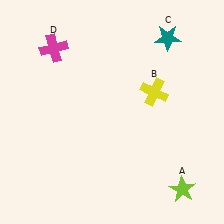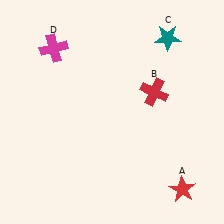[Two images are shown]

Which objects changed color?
A changed from lime to red. B changed from yellow to red.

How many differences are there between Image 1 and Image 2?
There are 2 differences between the two images.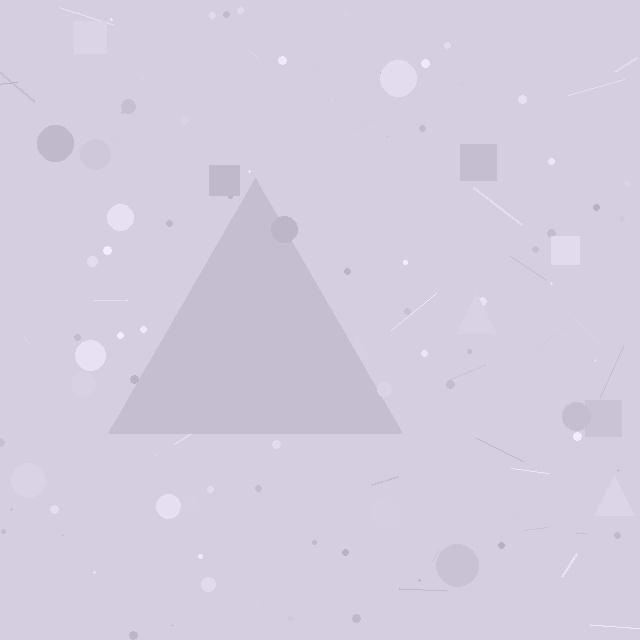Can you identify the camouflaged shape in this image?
The camouflaged shape is a triangle.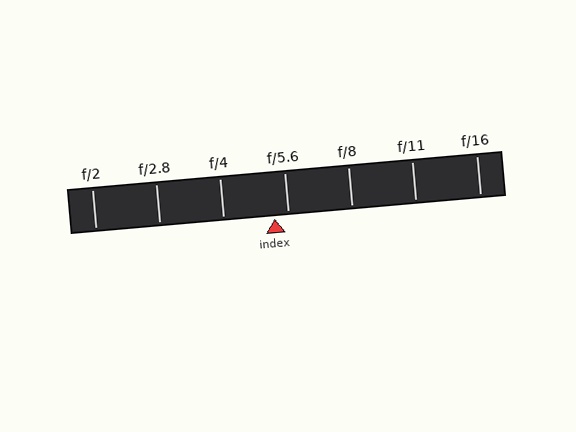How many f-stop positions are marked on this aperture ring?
There are 7 f-stop positions marked.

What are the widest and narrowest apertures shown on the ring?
The widest aperture shown is f/2 and the narrowest is f/16.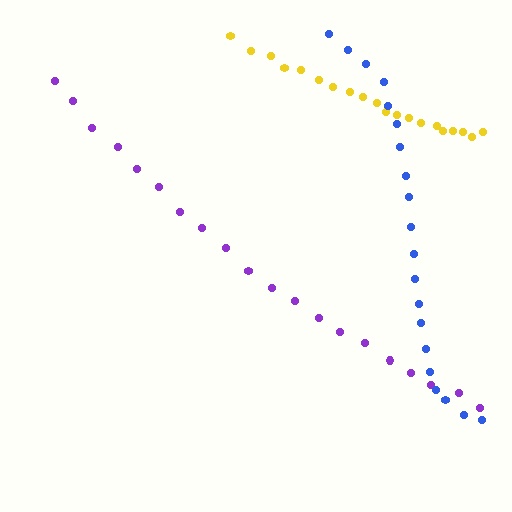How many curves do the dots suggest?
There are 3 distinct paths.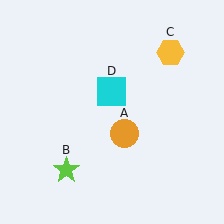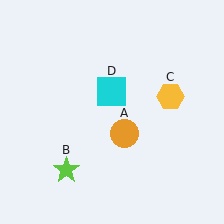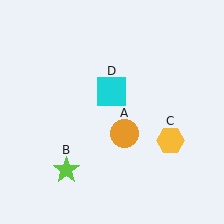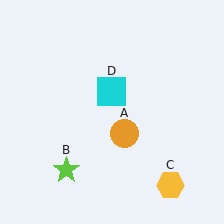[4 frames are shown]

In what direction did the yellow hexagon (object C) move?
The yellow hexagon (object C) moved down.